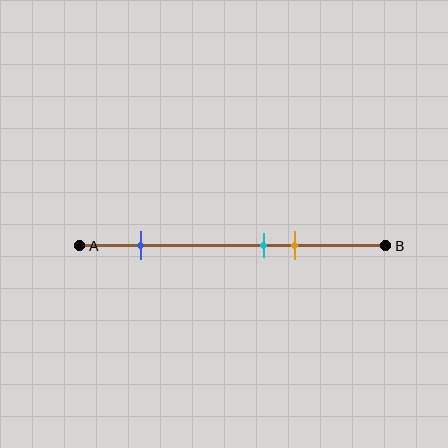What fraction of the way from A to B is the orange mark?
The orange mark is approximately 70% (0.7) of the way from A to B.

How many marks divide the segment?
There are 3 marks dividing the segment.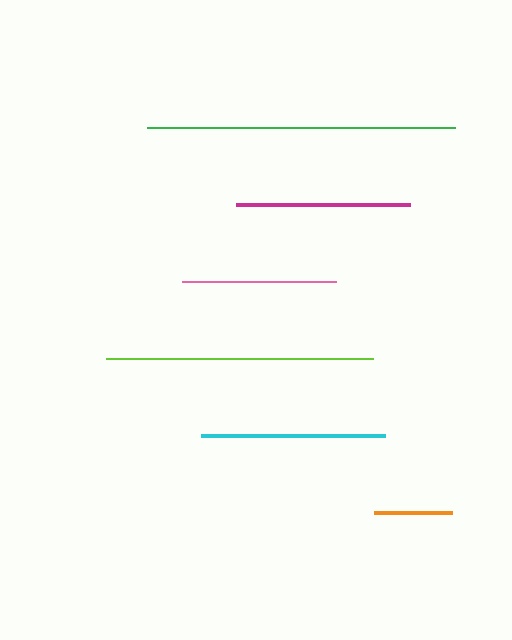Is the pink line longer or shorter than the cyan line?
The cyan line is longer than the pink line.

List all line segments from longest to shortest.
From longest to shortest: green, lime, cyan, magenta, pink, orange.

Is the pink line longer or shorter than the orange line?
The pink line is longer than the orange line.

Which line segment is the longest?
The green line is the longest at approximately 308 pixels.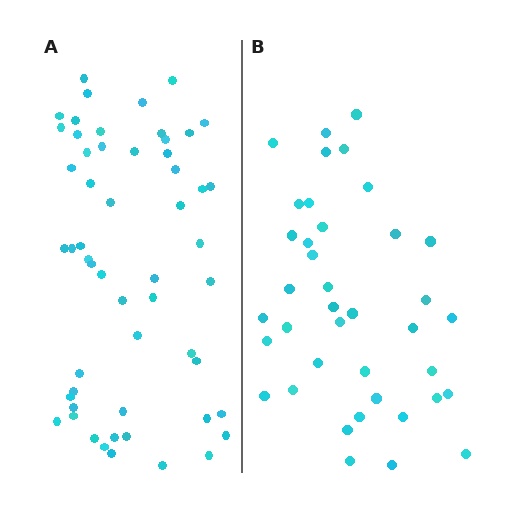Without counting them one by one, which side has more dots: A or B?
Region A (the left region) has more dots.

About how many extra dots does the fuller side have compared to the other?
Region A has approximately 15 more dots than region B.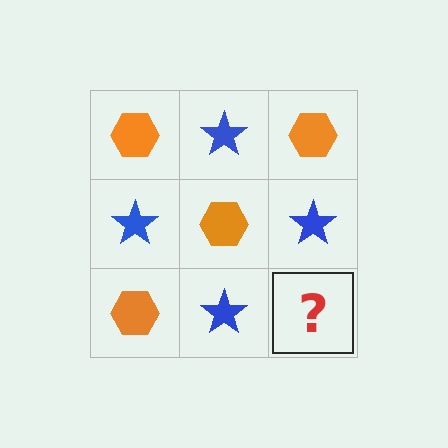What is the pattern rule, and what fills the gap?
The rule is that it alternates orange hexagon and blue star in a checkerboard pattern. The gap should be filled with an orange hexagon.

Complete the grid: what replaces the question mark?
The question mark should be replaced with an orange hexagon.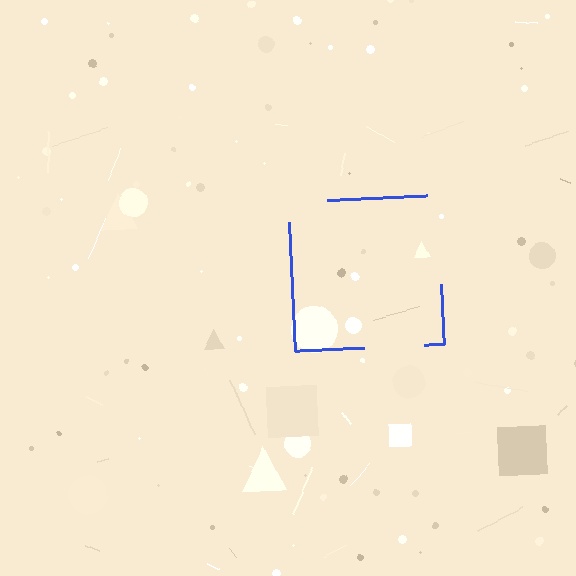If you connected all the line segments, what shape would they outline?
They would outline a square.